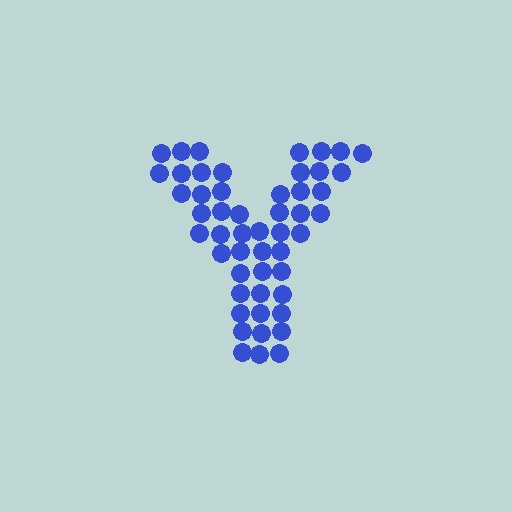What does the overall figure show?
The overall figure shows the letter Y.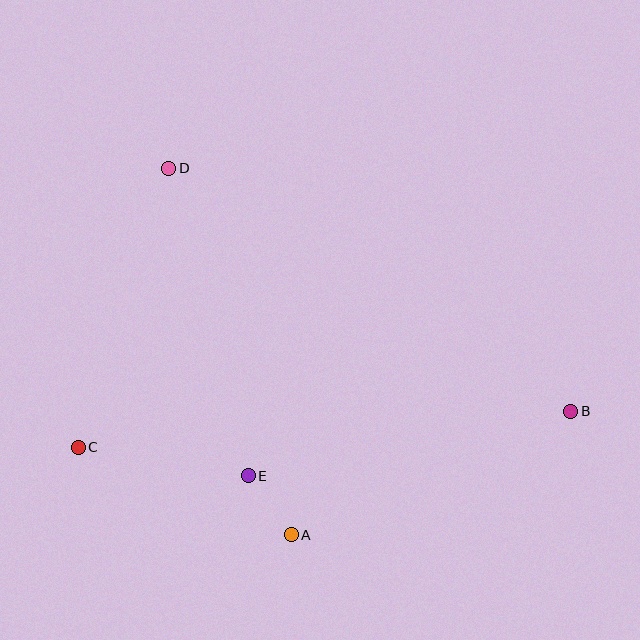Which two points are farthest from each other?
Points B and C are farthest from each other.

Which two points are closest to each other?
Points A and E are closest to each other.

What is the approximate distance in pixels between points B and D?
The distance between B and D is approximately 470 pixels.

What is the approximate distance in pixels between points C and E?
The distance between C and E is approximately 172 pixels.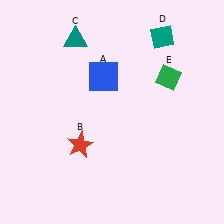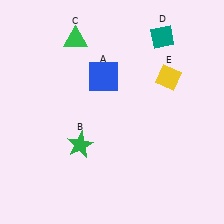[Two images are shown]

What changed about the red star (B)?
In Image 1, B is red. In Image 2, it changed to green.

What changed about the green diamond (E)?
In Image 1, E is green. In Image 2, it changed to yellow.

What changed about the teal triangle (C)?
In Image 1, C is teal. In Image 2, it changed to green.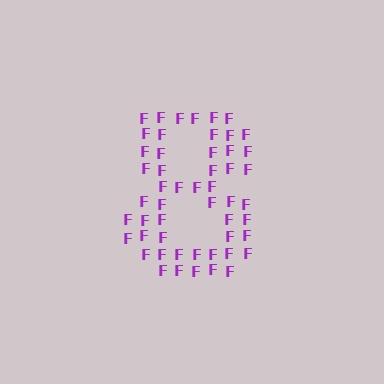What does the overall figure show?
The overall figure shows the digit 8.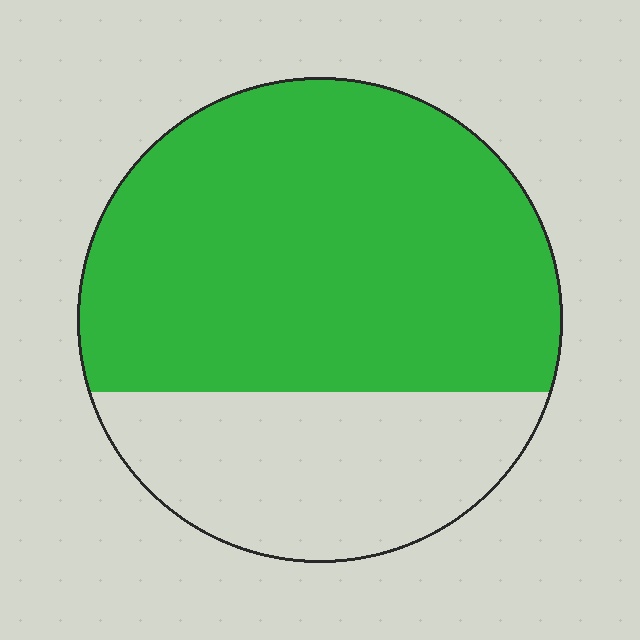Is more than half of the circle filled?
Yes.